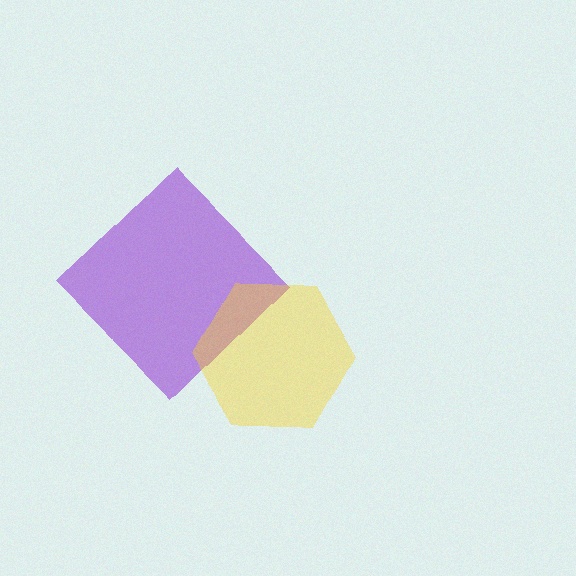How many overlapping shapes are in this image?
There are 2 overlapping shapes in the image.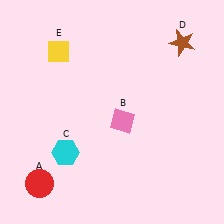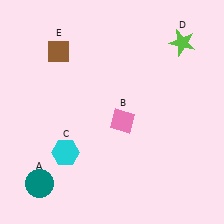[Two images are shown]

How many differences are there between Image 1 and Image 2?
There are 3 differences between the two images.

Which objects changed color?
A changed from red to teal. D changed from brown to lime. E changed from yellow to brown.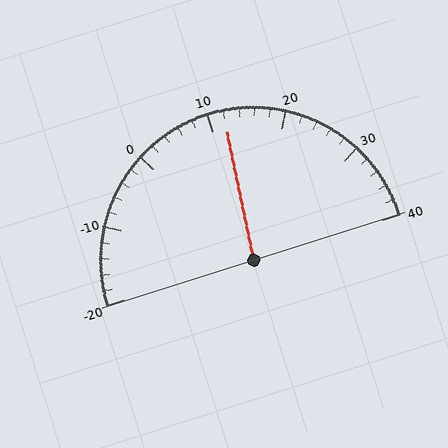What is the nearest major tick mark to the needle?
The nearest major tick mark is 10.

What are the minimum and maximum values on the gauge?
The gauge ranges from -20 to 40.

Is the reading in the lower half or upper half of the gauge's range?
The reading is in the upper half of the range (-20 to 40).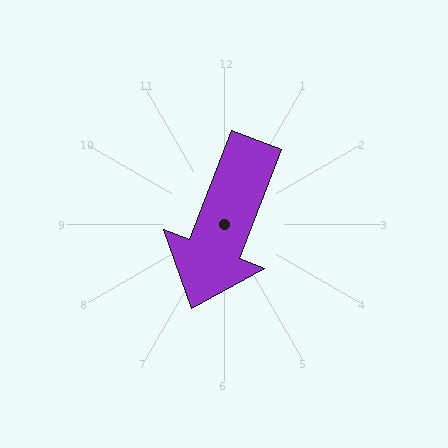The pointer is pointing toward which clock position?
Roughly 7 o'clock.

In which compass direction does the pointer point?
South.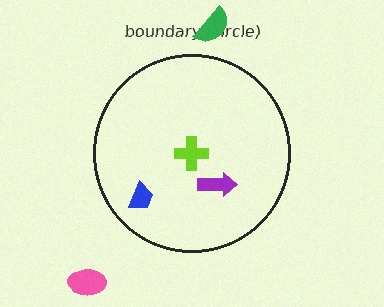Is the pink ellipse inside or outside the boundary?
Outside.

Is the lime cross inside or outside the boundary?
Inside.